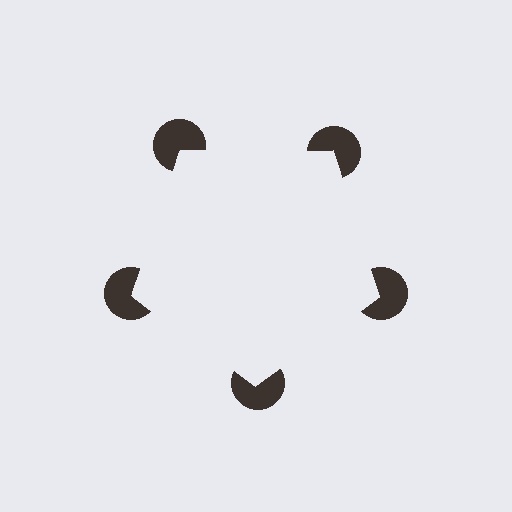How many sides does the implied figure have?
5 sides.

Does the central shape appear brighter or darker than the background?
It typically appears slightly brighter than the background, even though no actual brightness change is drawn.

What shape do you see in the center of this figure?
An illusory pentagon — its edges are inferred from the aligned wedge cuts in the pac-man discs, not physically drawn.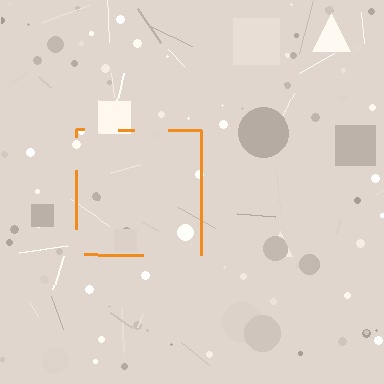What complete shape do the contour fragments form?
The contour fragments form a square.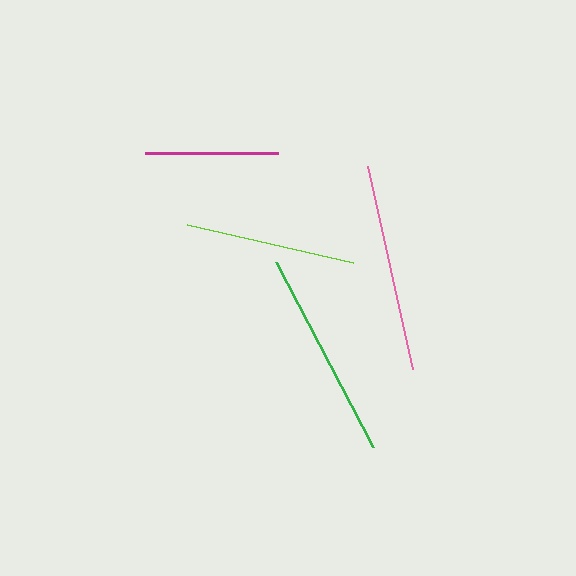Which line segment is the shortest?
The magenta line is the shortest at approximately 133 pixels.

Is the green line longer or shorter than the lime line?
The green line is longer than the lime line.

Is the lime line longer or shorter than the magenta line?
The lime line is longer than the magenta line.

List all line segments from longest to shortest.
From longest to shortest: green, pink, lime, magenta.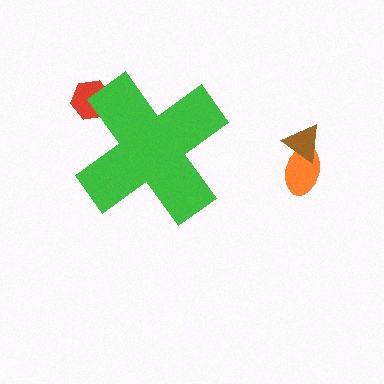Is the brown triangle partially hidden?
No, the brown triangle is fully visible.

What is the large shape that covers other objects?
A green cross.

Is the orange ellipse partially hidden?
No, the orange ellipse is fully visible.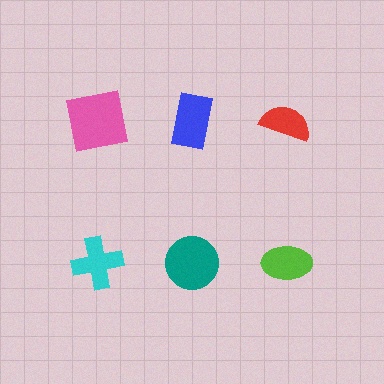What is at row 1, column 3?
A red semicircle.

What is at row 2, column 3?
A lime ellipse.